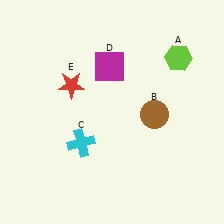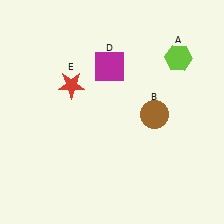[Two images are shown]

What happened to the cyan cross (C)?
The cyan cross (C) was removed in Image 2. It was in the bottom-left area of Image 1.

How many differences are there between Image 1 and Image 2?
There is 1 difference between the two images.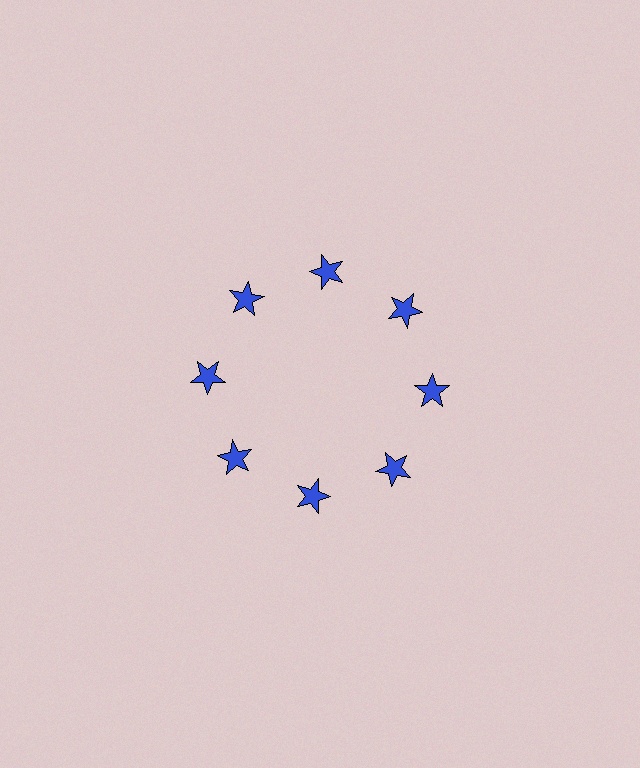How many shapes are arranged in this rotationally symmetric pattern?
There are 8 shapes, arranged in 8 groups of 1.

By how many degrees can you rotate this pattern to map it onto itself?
The pattern maps onto itself every 45 degrees of rotation.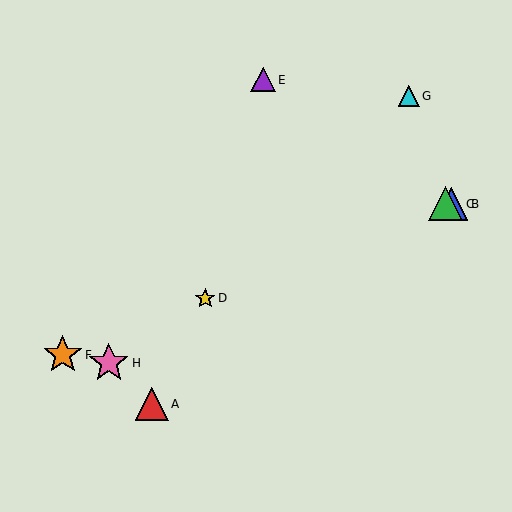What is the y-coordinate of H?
Object H is at y≈363.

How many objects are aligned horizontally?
2 objects (B, C) are aligned horizontally.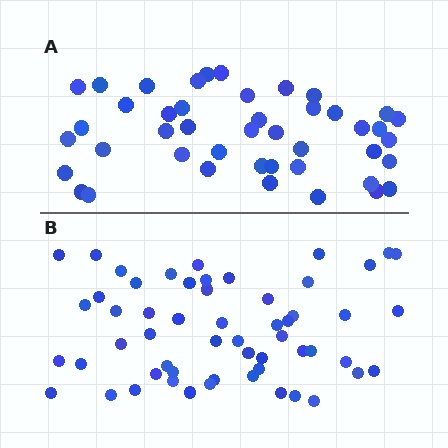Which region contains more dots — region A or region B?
Region B (the bottom region) has more dots.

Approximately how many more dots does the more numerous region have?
Region B has roughly 12 or so more dots than region A.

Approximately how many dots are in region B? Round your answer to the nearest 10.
About 60 dots. (The exact count is 56, which rounds to 60.)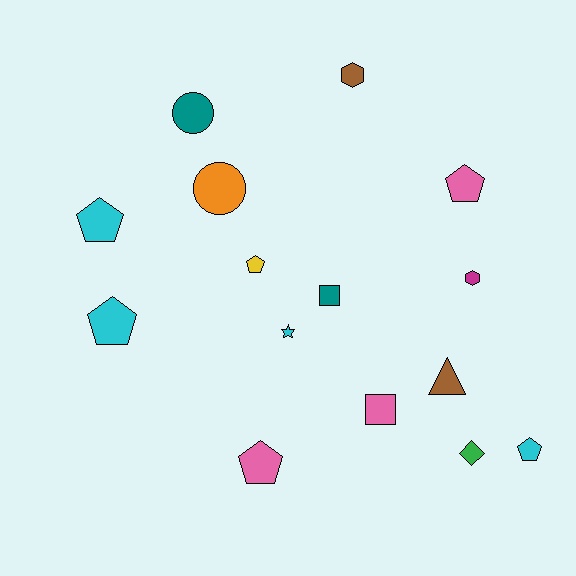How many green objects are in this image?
There is 1 green object.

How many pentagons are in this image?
There are 6 pentagons.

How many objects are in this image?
There are 15 objects.